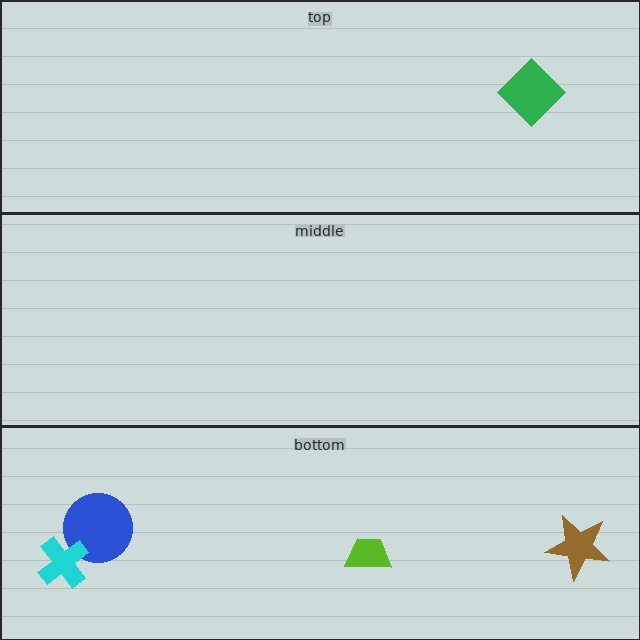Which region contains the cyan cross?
The bottom region.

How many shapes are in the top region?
1.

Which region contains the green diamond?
The top region.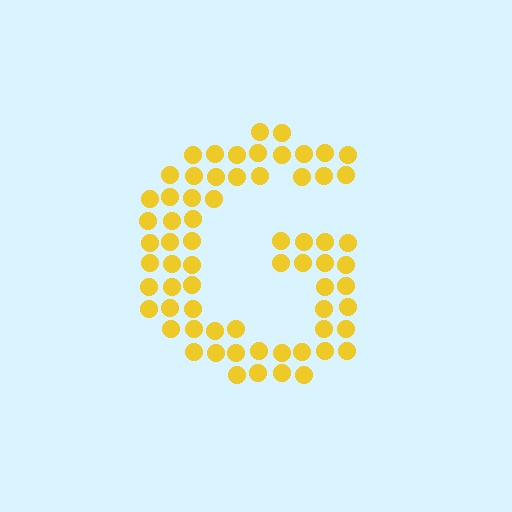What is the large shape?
The large shape is the letter G.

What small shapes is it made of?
It is made of small circles.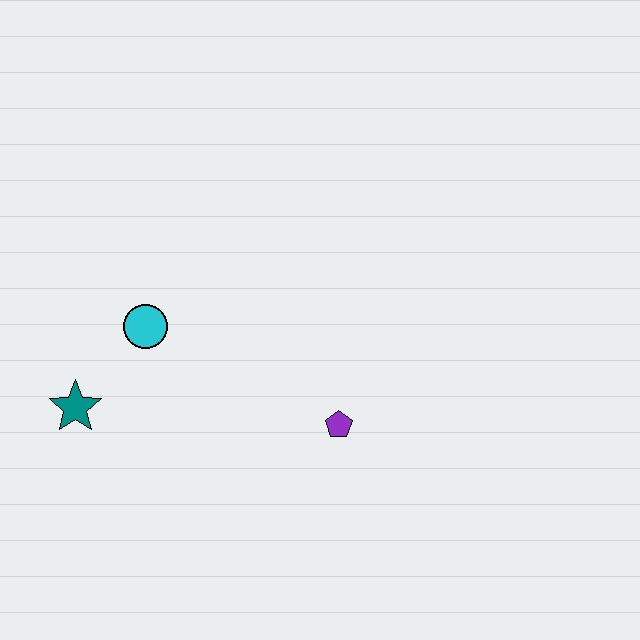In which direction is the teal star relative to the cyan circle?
The teal star is below the cyan circle.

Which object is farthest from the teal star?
The purple pentagon is farthest from the teal star.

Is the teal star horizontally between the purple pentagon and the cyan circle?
No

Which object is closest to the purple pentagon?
The cyan circle is closest to the purple pentagon.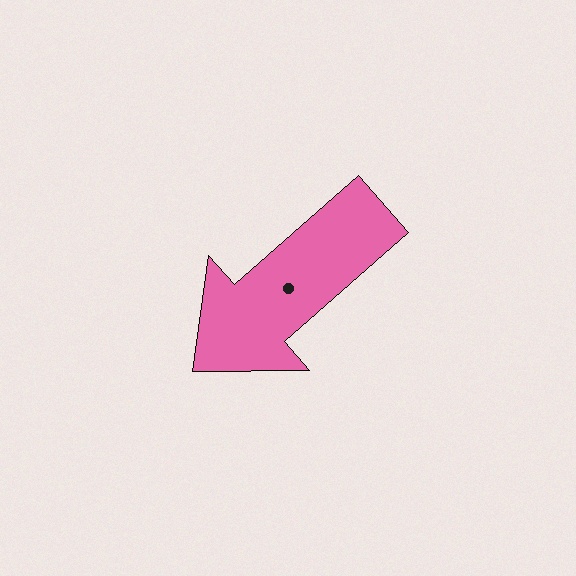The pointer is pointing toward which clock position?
Roughly 8 o'clock.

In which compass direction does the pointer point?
Southwest.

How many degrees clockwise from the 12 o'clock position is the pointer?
Approximately 229 degrees.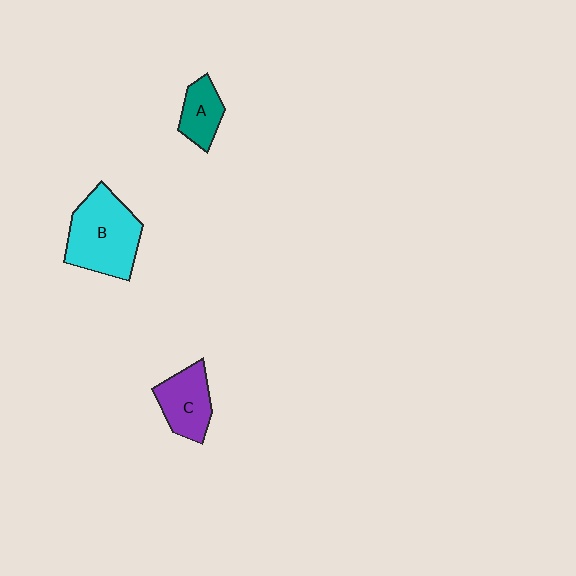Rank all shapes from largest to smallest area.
From largest to smallest: B (cyan), C (purple), A (teal).